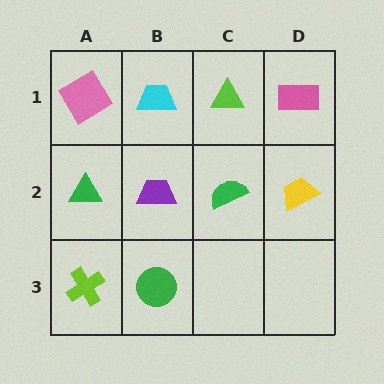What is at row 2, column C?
A green semicircle.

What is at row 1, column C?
A lime triangle.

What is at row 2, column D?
A yellow trapezoid.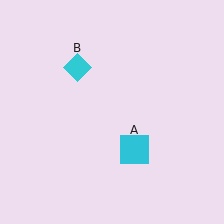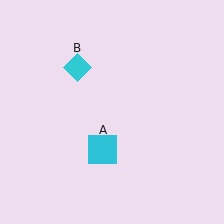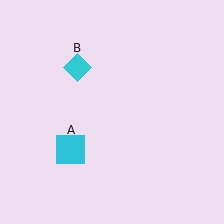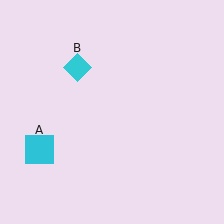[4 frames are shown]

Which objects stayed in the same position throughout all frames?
Cyan diamond (object B) remained stationary.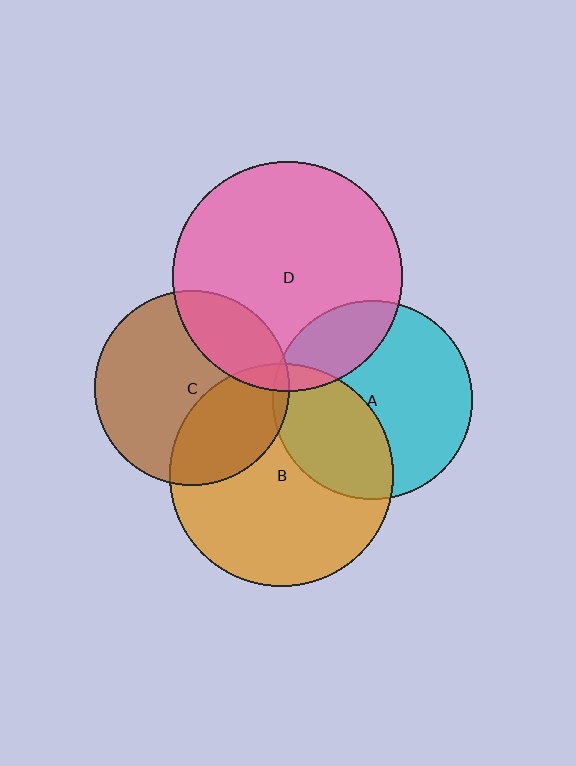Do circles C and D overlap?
Yes.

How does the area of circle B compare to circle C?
Approximately 1.3 times.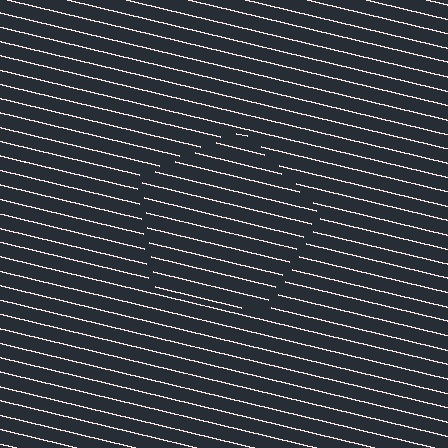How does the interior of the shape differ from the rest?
The interior of the shape contains the same grating, shifted by half a period — the contour is defined by the phase discontinuity where line-ends from the inner and outer gratings abut.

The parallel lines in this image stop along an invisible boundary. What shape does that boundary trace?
An illusory pentagon. The interior of the shape contains the same grating, shifted by half a period — the contour is defined by the phase discontinuity where line-ends from the inner and outer gratings abut.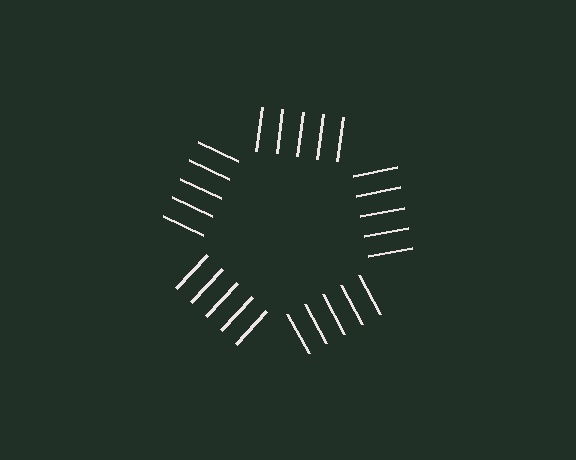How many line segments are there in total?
25 — 5 along each of the 5 edges.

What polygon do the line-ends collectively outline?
An illusory pentagon — the line segments terminate on its edges but no continuous stroke is drawn.